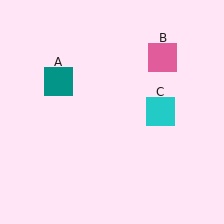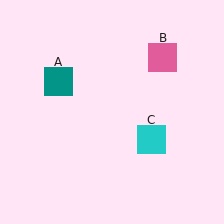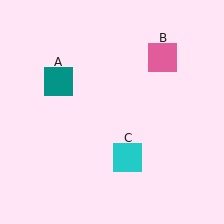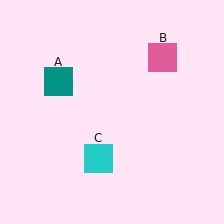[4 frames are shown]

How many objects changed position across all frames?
1 object changed position: cyan square (object C).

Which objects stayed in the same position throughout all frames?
Teal square (object A) and pink square (object B) remained stationary.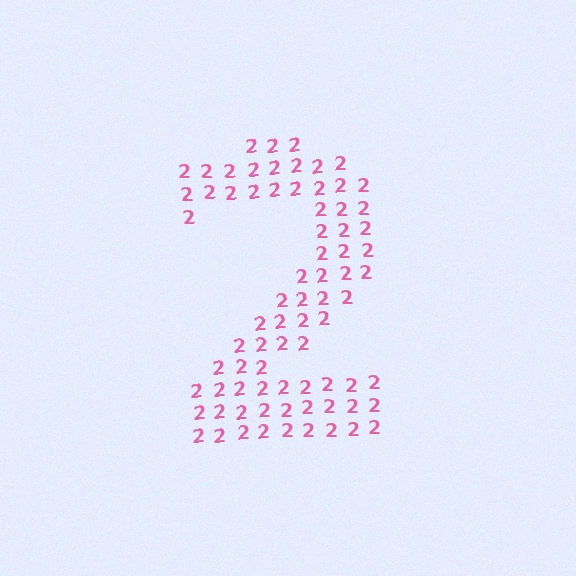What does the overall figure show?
The overall figure shows the digit 2.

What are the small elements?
The small elements are digit 2's.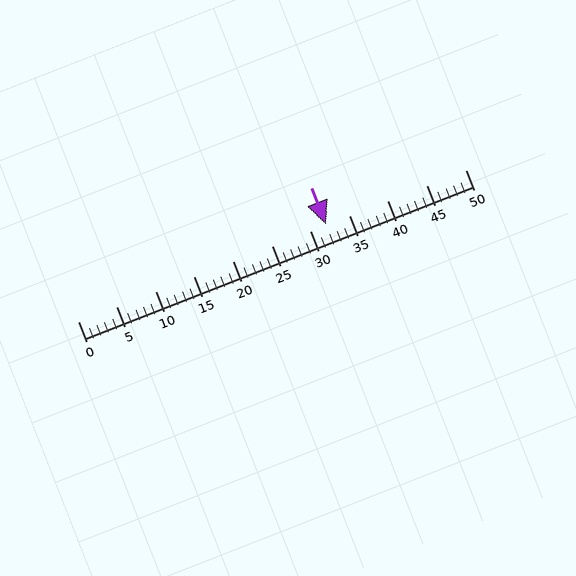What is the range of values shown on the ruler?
The ruler shows values from 0 to 50.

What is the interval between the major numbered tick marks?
The major tick marks are spaced 5 units apart.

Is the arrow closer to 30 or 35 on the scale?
The arrow is closer to 30.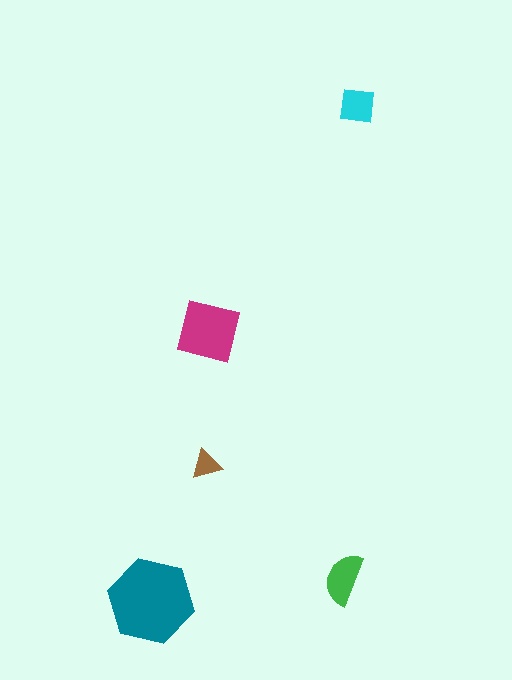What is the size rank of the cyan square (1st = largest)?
4th.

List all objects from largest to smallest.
The teal hexagon, the magenta square, the green semicircle, the cyan square, the brown triangle.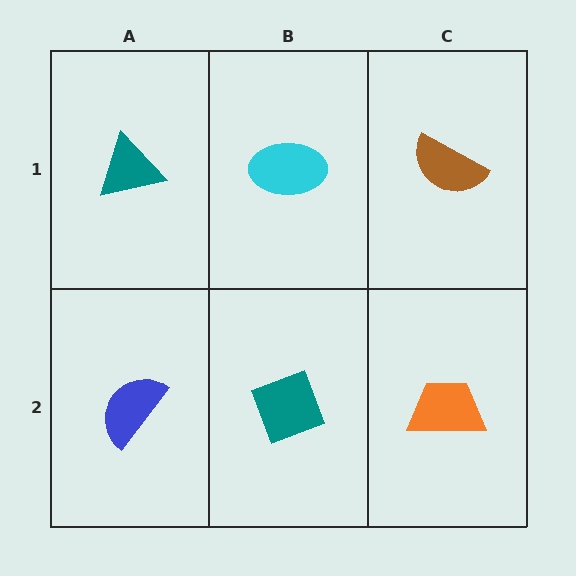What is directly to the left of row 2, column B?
A blue semicircle.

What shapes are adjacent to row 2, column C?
A brown semicircle (row 1, column C), a teal diamond (row 2, column B).